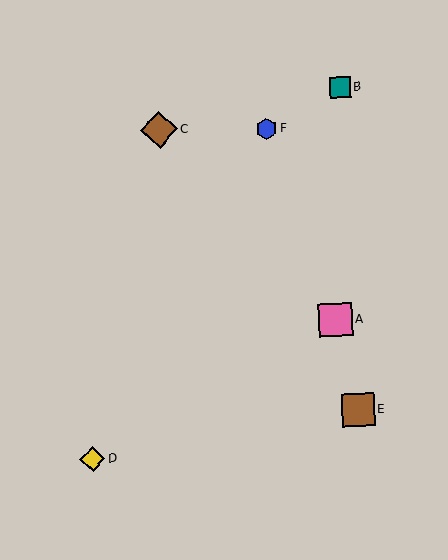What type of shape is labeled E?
Shape E is a brown square.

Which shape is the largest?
The brown diamond (labeled C) is the largest.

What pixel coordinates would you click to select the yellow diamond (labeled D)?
Click at (92, 459) to select the yellow diamond D.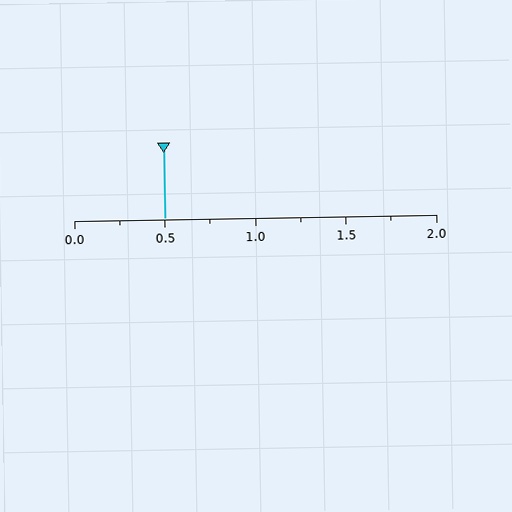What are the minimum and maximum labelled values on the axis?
The axis runs from 0.0 to 2.0.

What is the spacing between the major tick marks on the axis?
The major ticks are spaced 0.5 apart.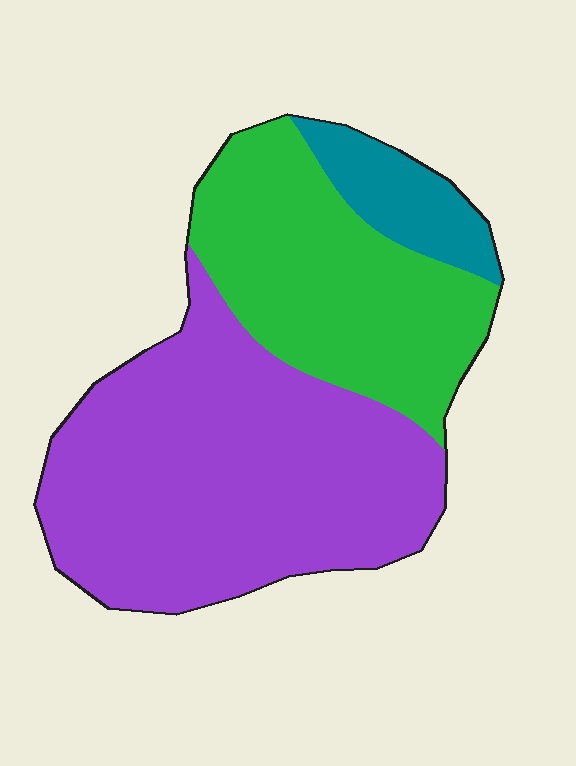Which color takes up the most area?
Purple, at roughly 55%.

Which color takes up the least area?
Teal, at roughly 10%.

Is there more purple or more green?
Purple.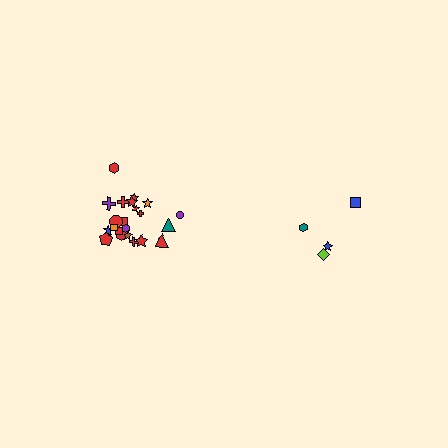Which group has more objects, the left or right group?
The left group.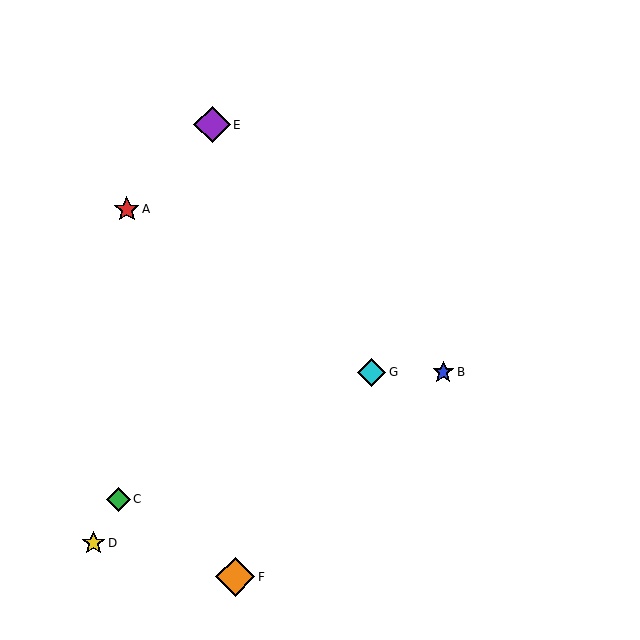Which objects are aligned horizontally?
Objects B, G are aligned horizontally.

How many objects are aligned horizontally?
2 objects (B, G) are aligned horizontally.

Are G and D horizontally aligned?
No, G is at y≈372 and D is at y≈543.